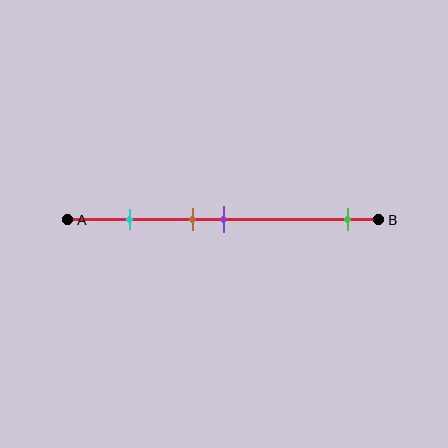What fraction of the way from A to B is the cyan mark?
The cyan mark is approximately 20% (0.2) of the way from A to B.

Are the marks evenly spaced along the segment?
No, the marks are not evenly spaced.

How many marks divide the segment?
There are 4 marks dividing the segment.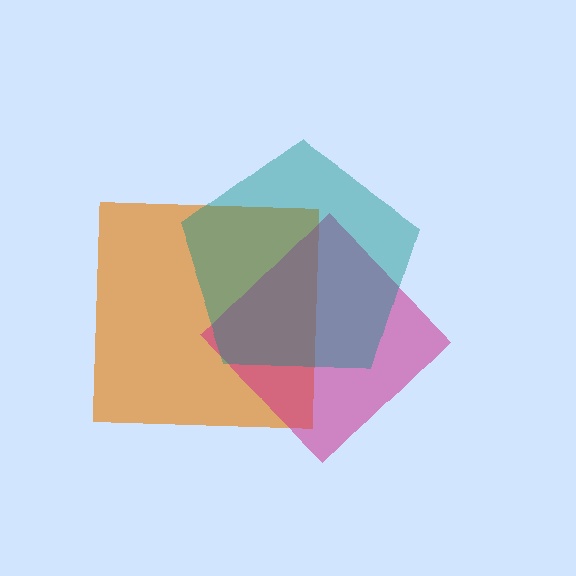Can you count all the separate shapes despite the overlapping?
Yes, there are 3 separate shapes.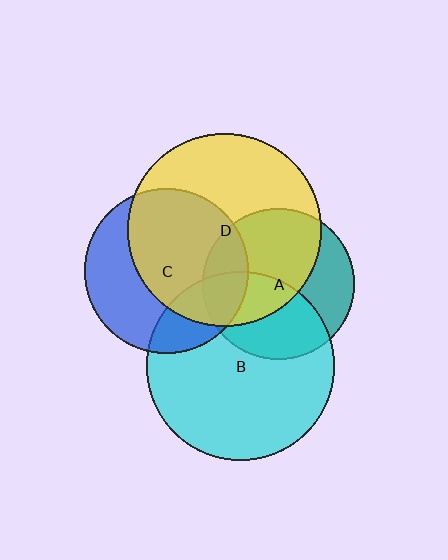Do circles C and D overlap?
Yes.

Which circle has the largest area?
Circle D (yellow).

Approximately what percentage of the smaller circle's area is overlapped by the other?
Approximately 60%.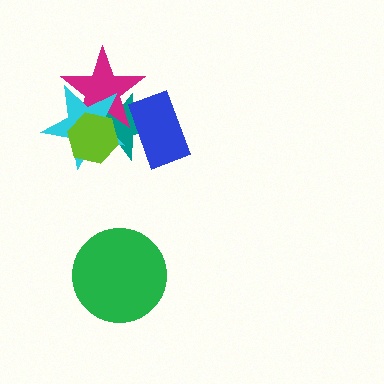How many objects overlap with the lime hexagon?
3 objects overlap with the lime hexagon.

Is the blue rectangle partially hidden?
No, no other shape covers it.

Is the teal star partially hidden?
Yes, it is partially covered by another shape.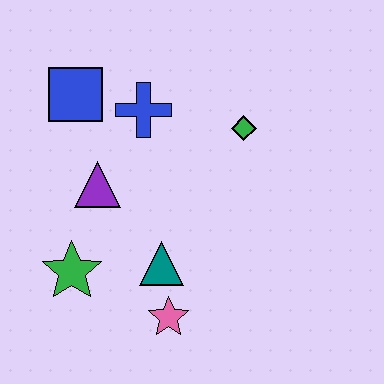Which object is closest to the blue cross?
The blue square is closest to the blue cross.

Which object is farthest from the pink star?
The blue square is farthest from the pink star.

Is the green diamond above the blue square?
No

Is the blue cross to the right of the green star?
Yes